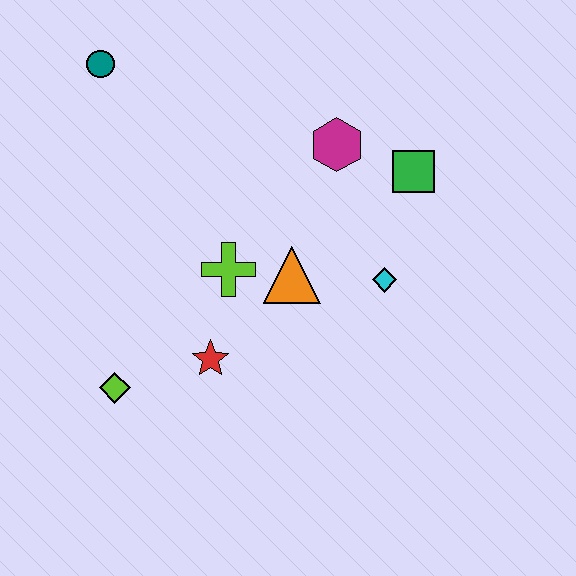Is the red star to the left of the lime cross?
Yes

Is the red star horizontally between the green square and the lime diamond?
Yes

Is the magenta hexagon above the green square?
Yes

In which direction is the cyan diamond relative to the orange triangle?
The cyan diamond is to the right of the orange triangle.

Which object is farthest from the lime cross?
The teal circle is farthest from the lime cross.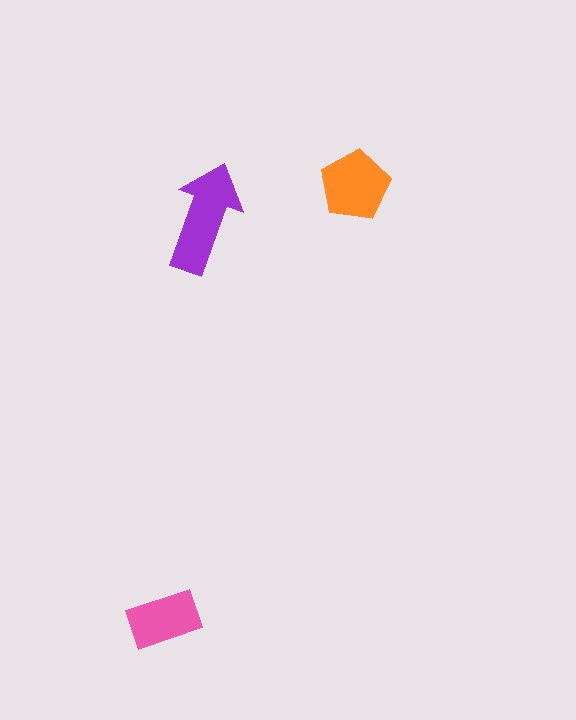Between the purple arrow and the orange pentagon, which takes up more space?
The purple arrow.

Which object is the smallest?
The pink rectangle.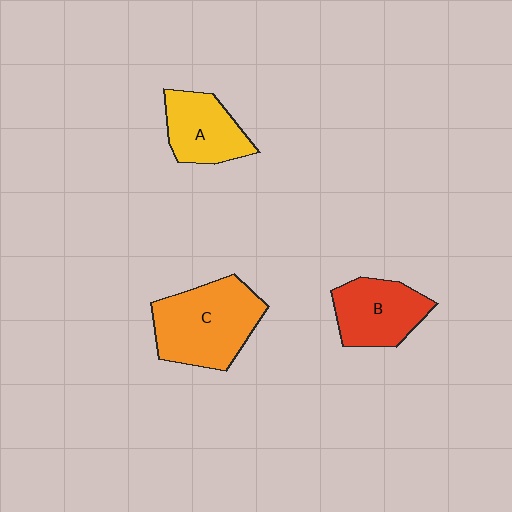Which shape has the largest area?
Shape C (orange).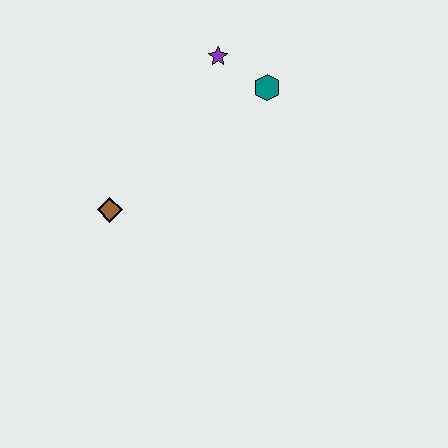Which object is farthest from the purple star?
The brown diamond is farthest from the purple star.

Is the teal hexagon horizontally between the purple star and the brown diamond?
No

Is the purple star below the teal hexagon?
No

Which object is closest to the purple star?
The teal hexagon is closest to the purple star.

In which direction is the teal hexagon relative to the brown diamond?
The teal hexagon is to the right of the brown diamond.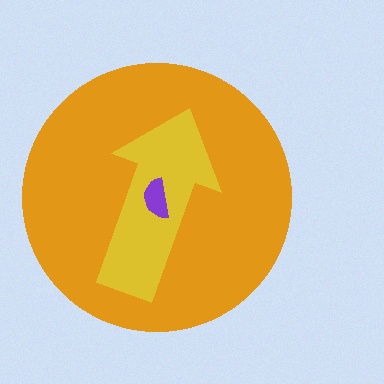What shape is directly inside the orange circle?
The yellow arrow.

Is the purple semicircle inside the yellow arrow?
Yes.